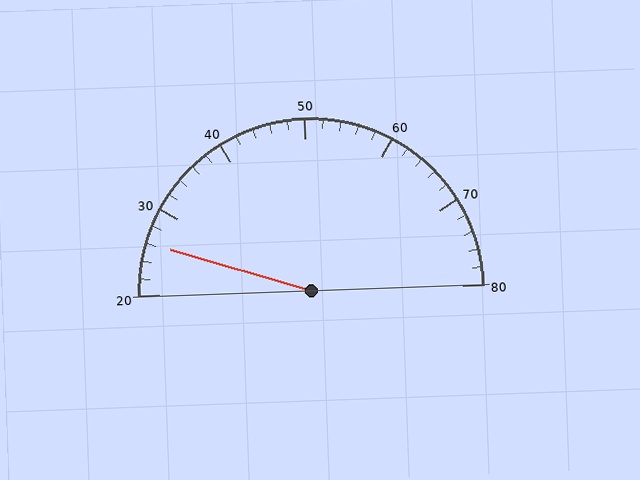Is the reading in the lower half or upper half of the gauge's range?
The reading is in the lower half of the range (20 to 80).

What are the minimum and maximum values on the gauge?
The gauge ranges from 20 to 80.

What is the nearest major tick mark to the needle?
The nearest major tick mark is 30.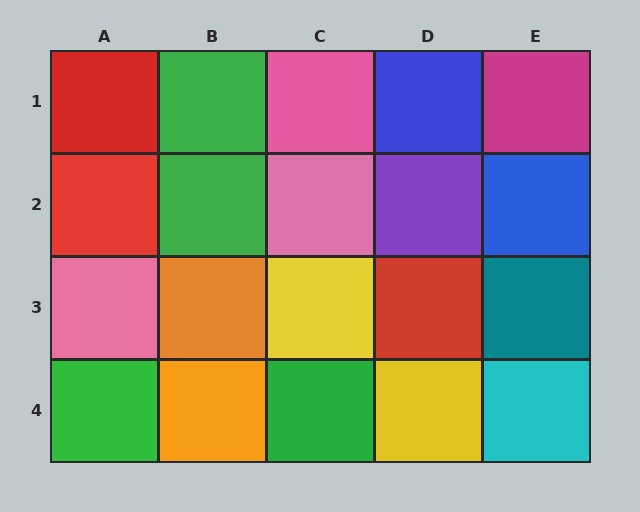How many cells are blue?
2 cells are blue.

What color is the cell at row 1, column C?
Pink.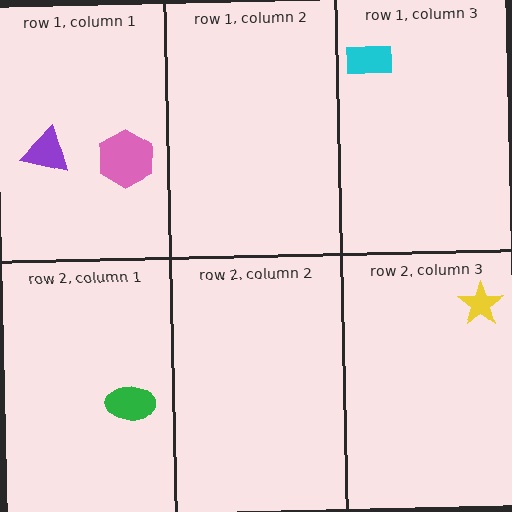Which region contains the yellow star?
The row 2, column 3 region.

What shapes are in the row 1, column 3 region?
The cyan rectangle.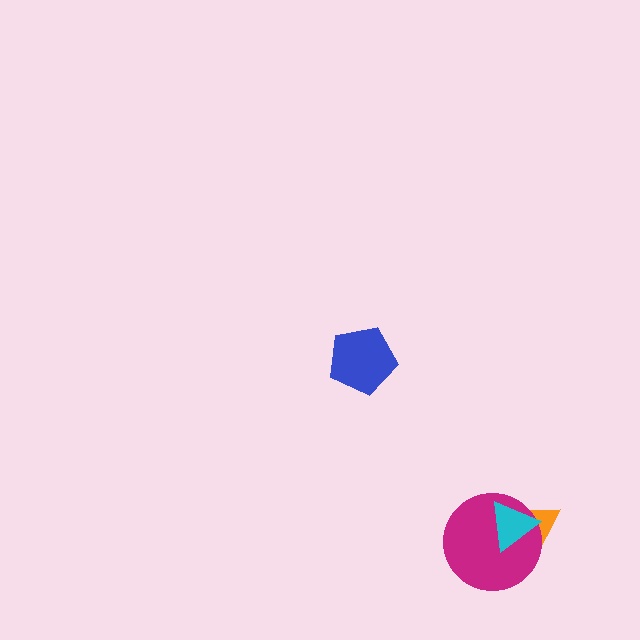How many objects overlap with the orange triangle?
2 objects overlap with the orange triangle.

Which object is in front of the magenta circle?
The cyan triangle is in front of the magenta circle.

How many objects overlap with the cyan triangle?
2 objects overlap with the cyan triangle.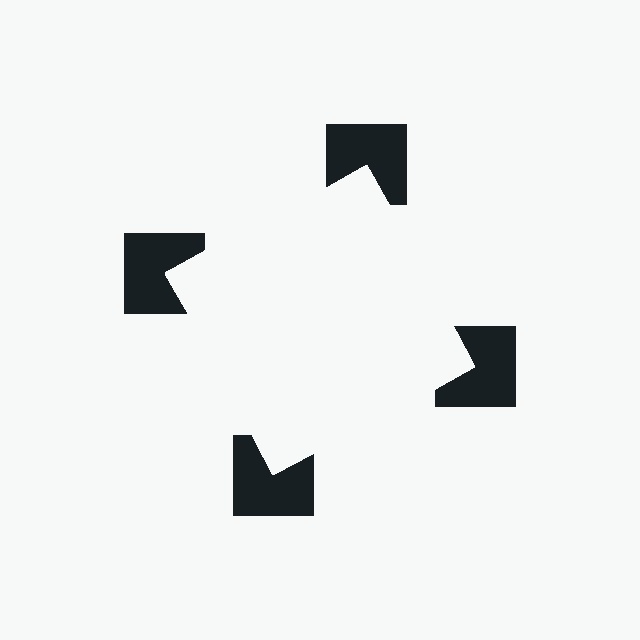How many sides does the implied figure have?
4 sides.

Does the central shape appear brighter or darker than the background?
It typically appears slightly brighter than the background, even though no actual brightness change is drawn.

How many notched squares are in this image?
There are 4 — one at each vertex of the illusory square.